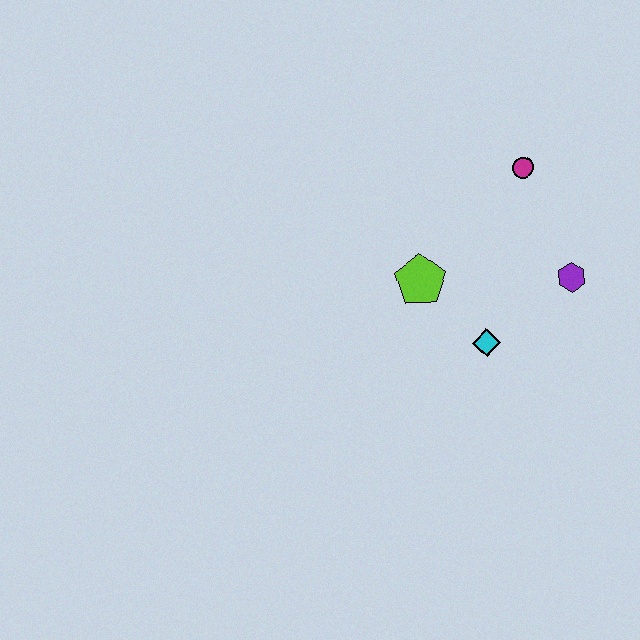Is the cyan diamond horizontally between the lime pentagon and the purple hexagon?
Yes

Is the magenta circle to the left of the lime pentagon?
No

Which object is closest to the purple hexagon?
The cyan diamond is closest to the purple hexagon.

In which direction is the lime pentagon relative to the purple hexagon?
The lime pentagon is to the left of the purple hexagon.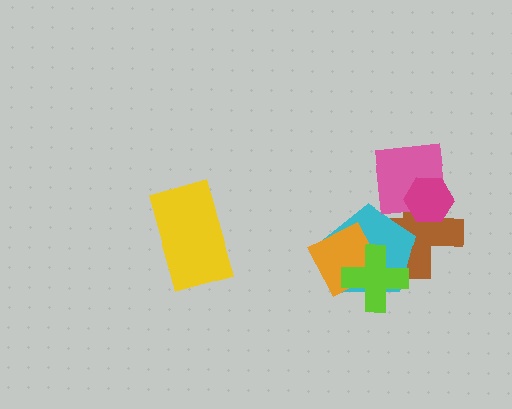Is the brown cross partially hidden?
Yes, it is partially covered by another shape.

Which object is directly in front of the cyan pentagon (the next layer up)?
The orange diamond is directly in front of the cyan pentagon.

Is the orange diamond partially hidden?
Yes, it is partially covered by another shape.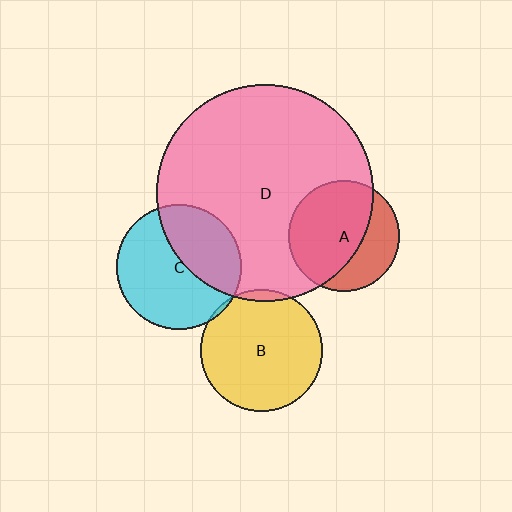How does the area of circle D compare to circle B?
Approximately 3.2 times.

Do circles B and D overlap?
Yes.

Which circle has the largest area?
Circle D (pink).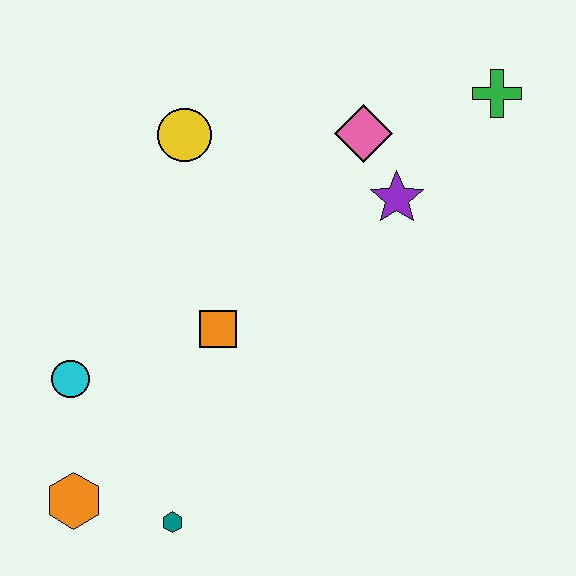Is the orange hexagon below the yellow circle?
Yes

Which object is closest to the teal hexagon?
The orange hexagon is closest to the teal hexagon.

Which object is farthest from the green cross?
The orange hexagon is farthest from the green cross.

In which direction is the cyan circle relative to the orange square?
The cyan circle is to the left of the orange square.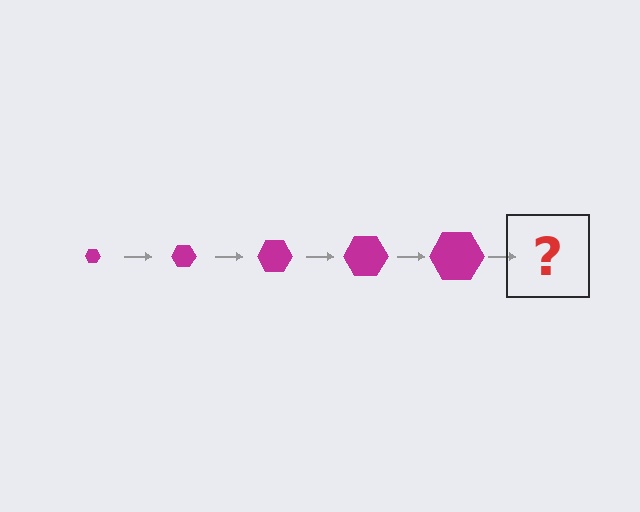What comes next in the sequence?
The next element should be a magenta hexagon, larger than the previous one.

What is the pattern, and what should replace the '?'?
The pattern is that the hexagon gets progressively larger each step. The '?' should be a magenta hexagon, larger than the previous one.